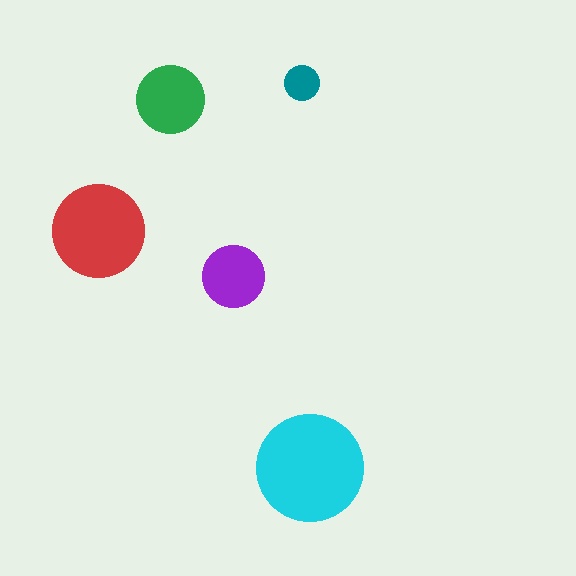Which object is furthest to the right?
The cyan circle is rightmost.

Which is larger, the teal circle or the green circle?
The green one.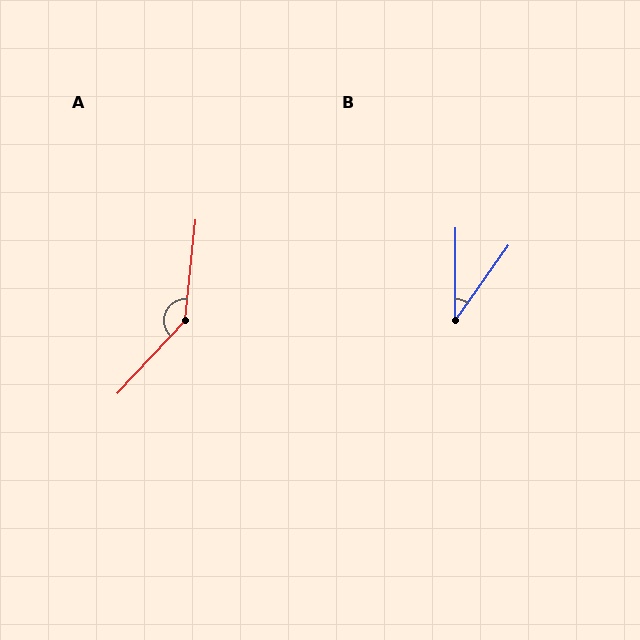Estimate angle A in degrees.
Approximately 143 degrees.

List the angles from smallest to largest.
B (35°), A (143°).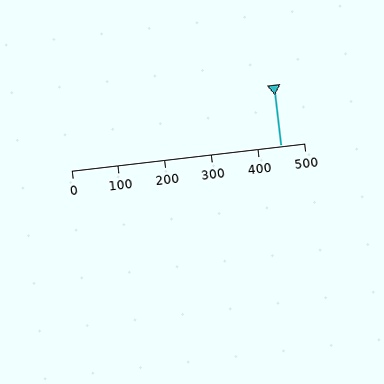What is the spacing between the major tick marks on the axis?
The major ticks are spaced 100 apart.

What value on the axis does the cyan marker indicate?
The marker indicates approximately 450.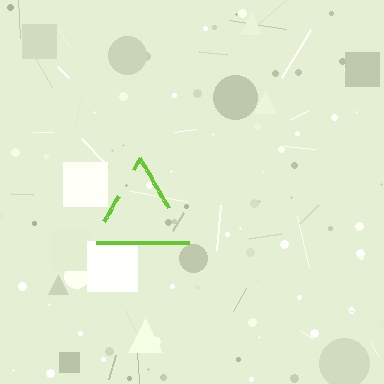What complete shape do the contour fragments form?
The contour fragments form a triangle.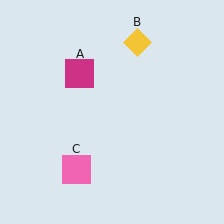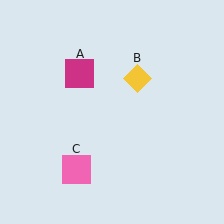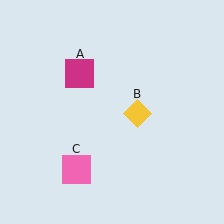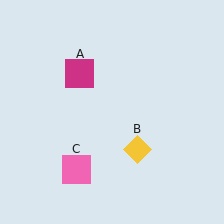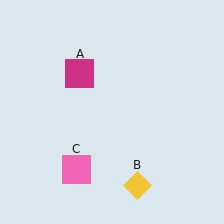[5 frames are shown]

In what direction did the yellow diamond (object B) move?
The yellow diamond (object B) moved down.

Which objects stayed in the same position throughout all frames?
Magenta square (object A) and pink square (object C) remained stationary.